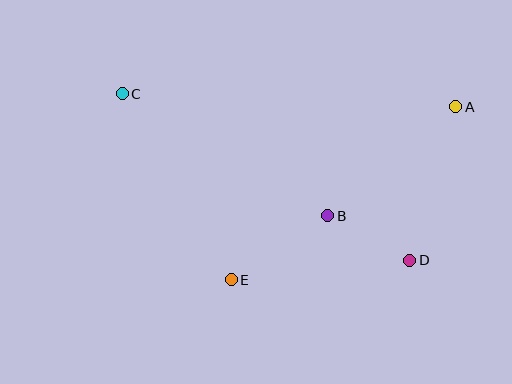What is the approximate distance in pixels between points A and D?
The distance between A and D is approximately 160 pixels.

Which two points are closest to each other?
Points B and D are closest to each other.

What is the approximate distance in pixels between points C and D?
The distance between C and D is approximately 332 pixels.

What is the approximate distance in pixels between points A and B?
The distance between A and B is approximately 168 pixels.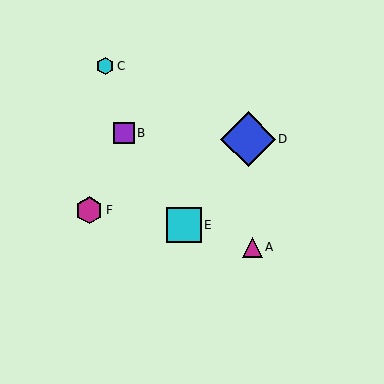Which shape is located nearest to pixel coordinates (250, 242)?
The magenta triangle (labeled A) at (252, 247) is nearest to that location.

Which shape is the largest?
The blue diamond (labeled D) is the largest.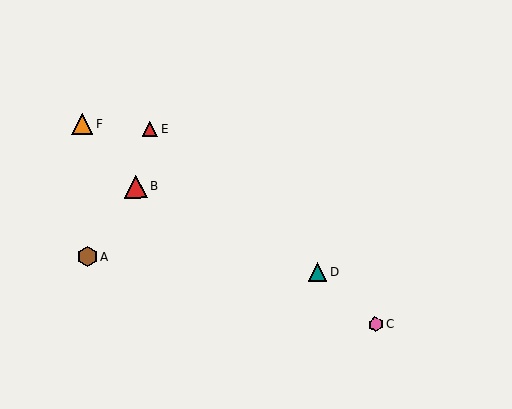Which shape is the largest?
The red triangle (labeled B) is the largest.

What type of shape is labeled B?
Shape B is a red triangle.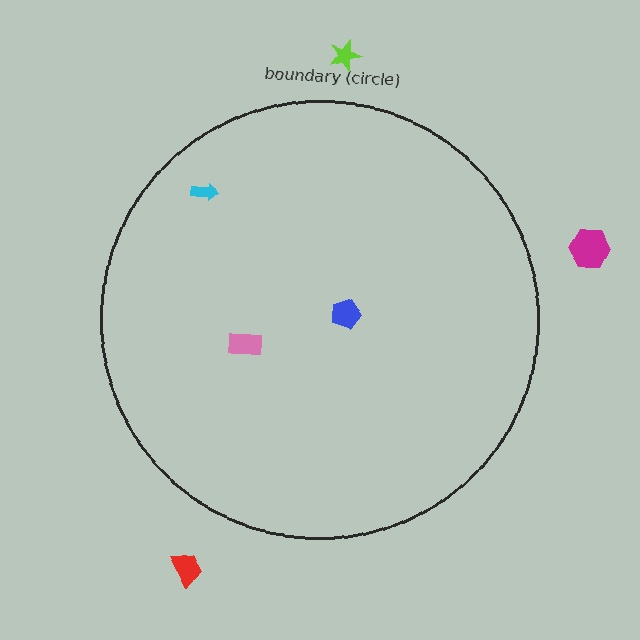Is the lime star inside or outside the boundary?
Outside.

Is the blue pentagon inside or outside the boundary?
Inside.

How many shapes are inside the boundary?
3 inside, 3 outside.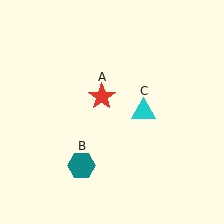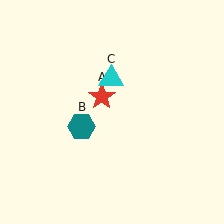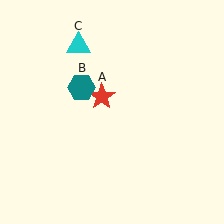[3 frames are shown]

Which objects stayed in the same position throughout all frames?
Red star (object A) remained stationary.